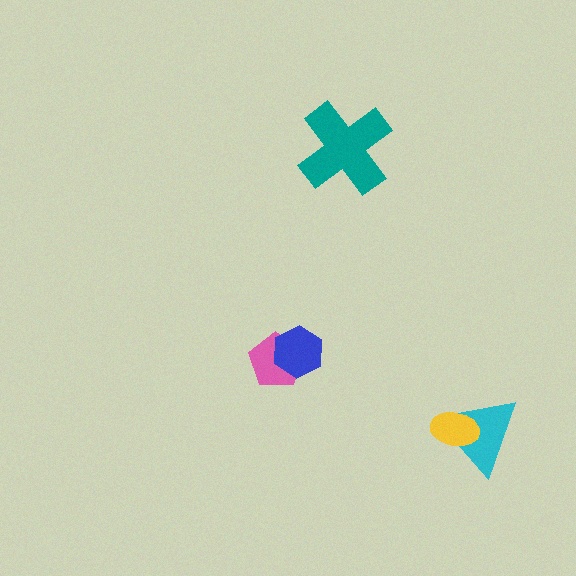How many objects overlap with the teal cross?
0 objects overlap with the teal cross.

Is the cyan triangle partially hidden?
Yes, it is partially covered by another shape.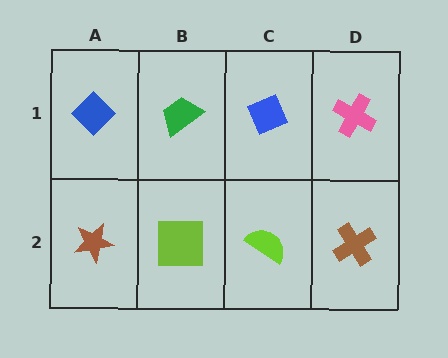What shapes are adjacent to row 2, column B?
A green trapezoid (row 1, column B), a brown star (row 2, column A), a lime semicircle (row 2, column C).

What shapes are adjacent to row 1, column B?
A lime square (row 2, column B), a blue diamond (row 1, column A), a blue diamond (row 1, column C).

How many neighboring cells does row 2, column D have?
2.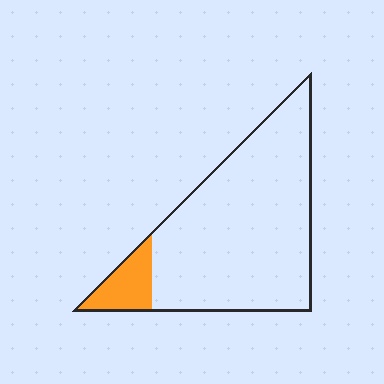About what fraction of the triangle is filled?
About one tenth (1/10).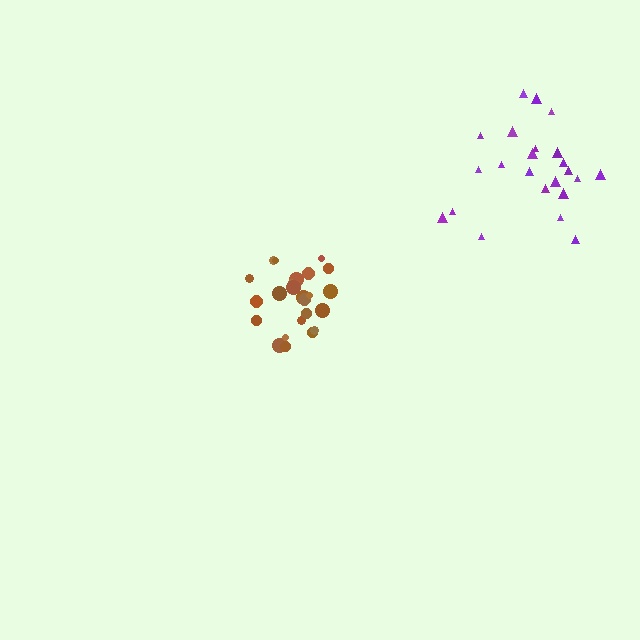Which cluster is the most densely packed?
Brown.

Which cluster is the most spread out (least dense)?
Purple.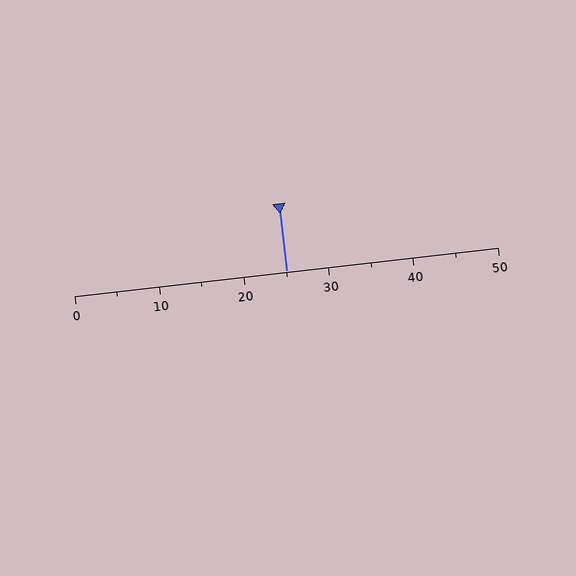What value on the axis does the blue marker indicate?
The marker indicates approximately 25.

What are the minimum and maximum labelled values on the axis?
The axis runs from 0 to 50.